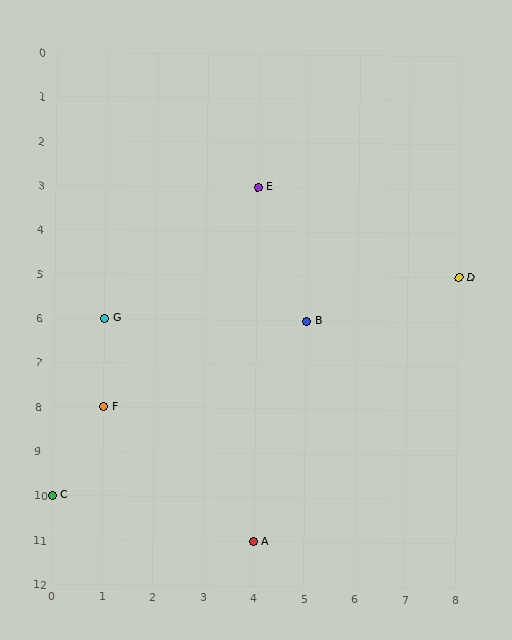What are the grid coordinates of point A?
Point A is at grid coordinates (4, 11).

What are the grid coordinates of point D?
Point D is at grid coordinates (8, 5).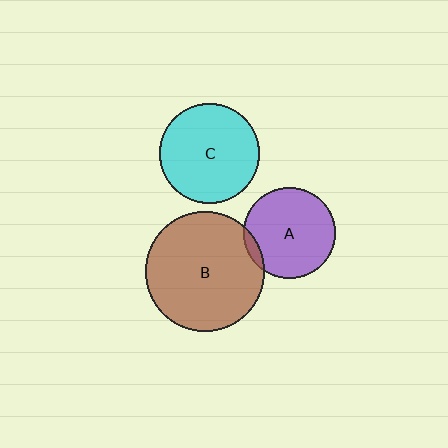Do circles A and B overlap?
Yes.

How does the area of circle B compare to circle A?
Approximately 1.7 times.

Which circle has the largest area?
Circle B (brown).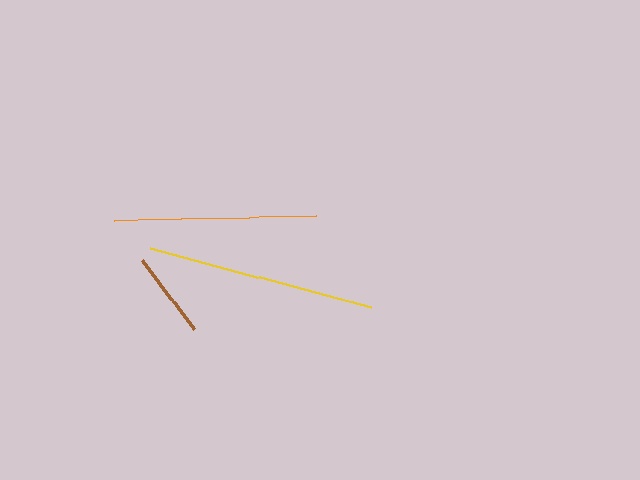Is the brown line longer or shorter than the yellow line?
The yellow line is longer than the brown line.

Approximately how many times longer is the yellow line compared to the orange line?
The yellow line is approximately 1.1 times the length of the orange line.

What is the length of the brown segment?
The brown segment is approximately 87 pixels long.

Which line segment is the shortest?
The brown line is the shortest at approximately 87 pixels.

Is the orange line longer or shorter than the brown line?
The orange line is longer than the brown line.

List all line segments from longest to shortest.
From longest to shortest: yellow, orange, brown.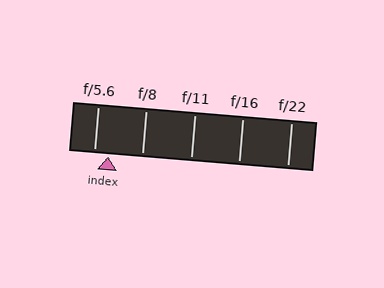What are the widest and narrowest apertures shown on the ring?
The widest aperture shown is f/5.6 and the narrowest is f/22.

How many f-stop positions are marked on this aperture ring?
There are 5 f-stop positions marked.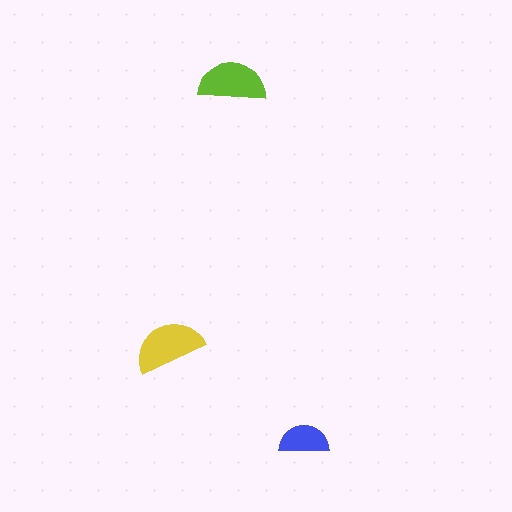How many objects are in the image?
There are 3 objects in the image.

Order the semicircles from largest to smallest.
the yellow one, the lime one, the blue one.